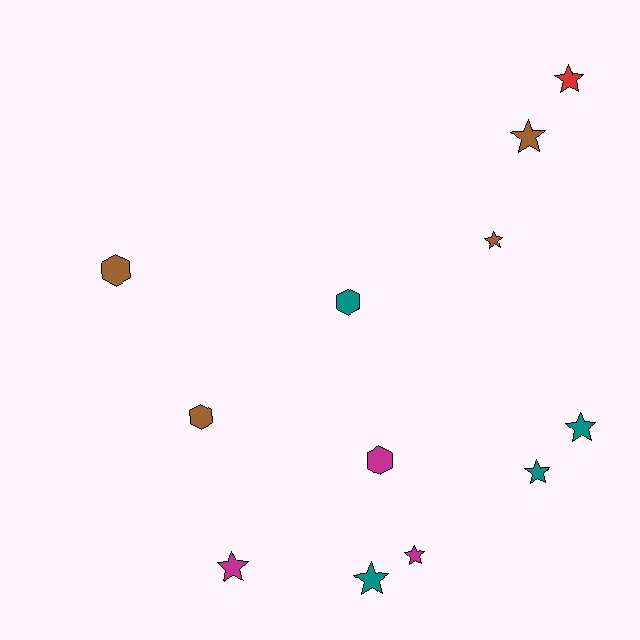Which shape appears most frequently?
Star, with 8 objects.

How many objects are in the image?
There are 12 objects.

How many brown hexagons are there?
There are 2 brown hexagons.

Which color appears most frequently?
Teal, with 4 objects.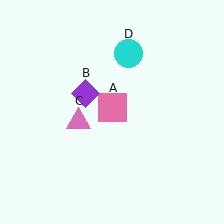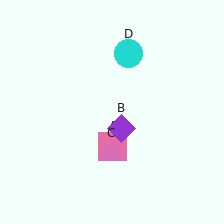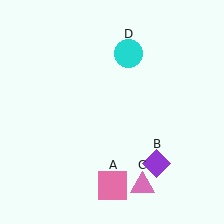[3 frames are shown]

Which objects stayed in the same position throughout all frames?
Cyan circle (object D) remained stationary.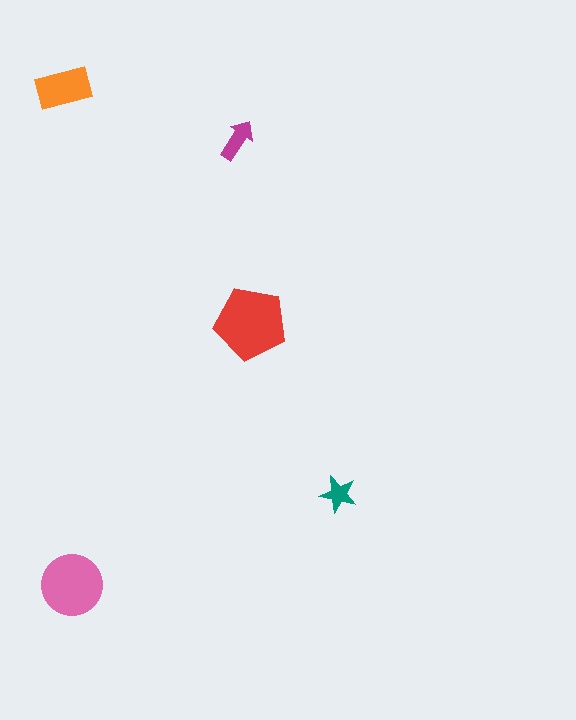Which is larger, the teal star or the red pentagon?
The red pentagon.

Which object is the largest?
The red pentagon.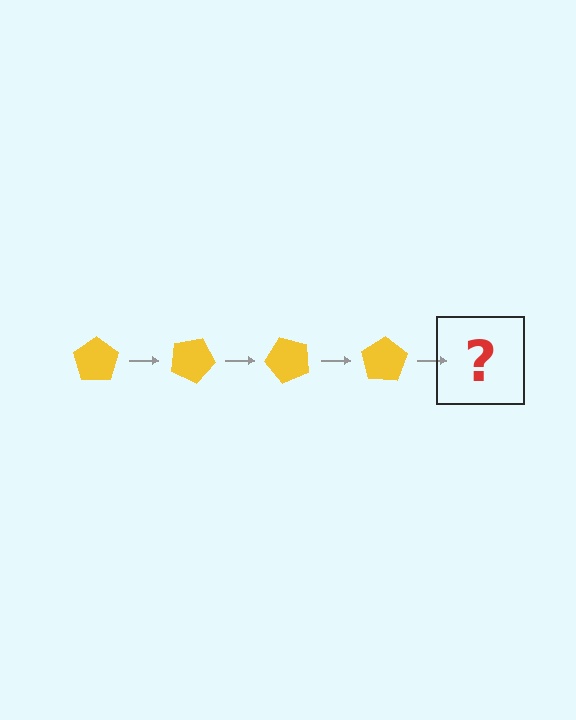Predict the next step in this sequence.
The next step is a yellow pentagon rotated 100 degrees.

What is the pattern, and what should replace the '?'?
The pattern is that the pentagon rotates 25 degrees each step. The '?' should be a yellow pentagon rotated 100 degrees.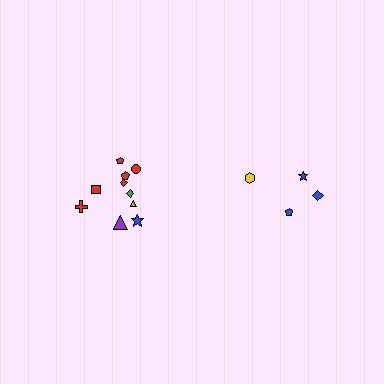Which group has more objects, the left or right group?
The left group.